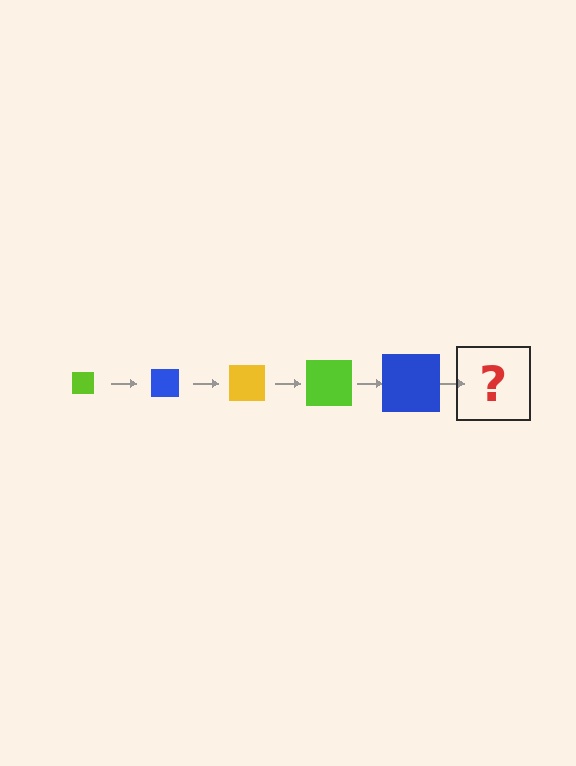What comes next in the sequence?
The next element should be a yellow square, larger than the previous one.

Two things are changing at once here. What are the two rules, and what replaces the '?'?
The two rules are that the square grows larger each step and the color cycles through lime, blue, and yellow. The '?' should be a yellow square, larger than the previous one.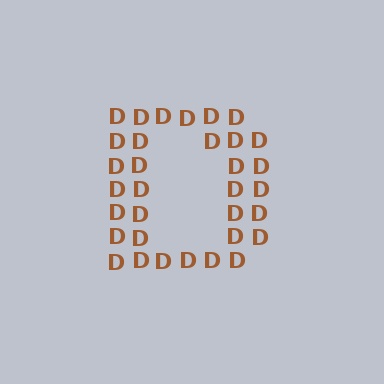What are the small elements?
The small elements are letter D's.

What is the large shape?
The large shape is the letter D.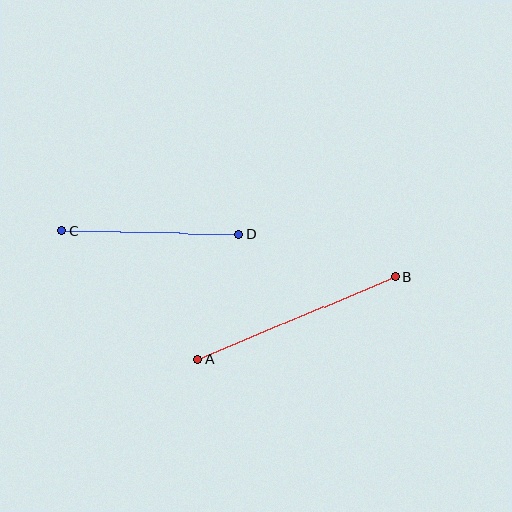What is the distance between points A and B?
The distance is approximately 213 pixels.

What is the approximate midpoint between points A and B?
The midpoint is at approximately (297, 318) pixels.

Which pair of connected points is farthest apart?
Points A and B are farthest apart.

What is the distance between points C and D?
The distance is approximately 177 pixels.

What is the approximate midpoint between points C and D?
The midpoint is at approximately (150, 232) pixels.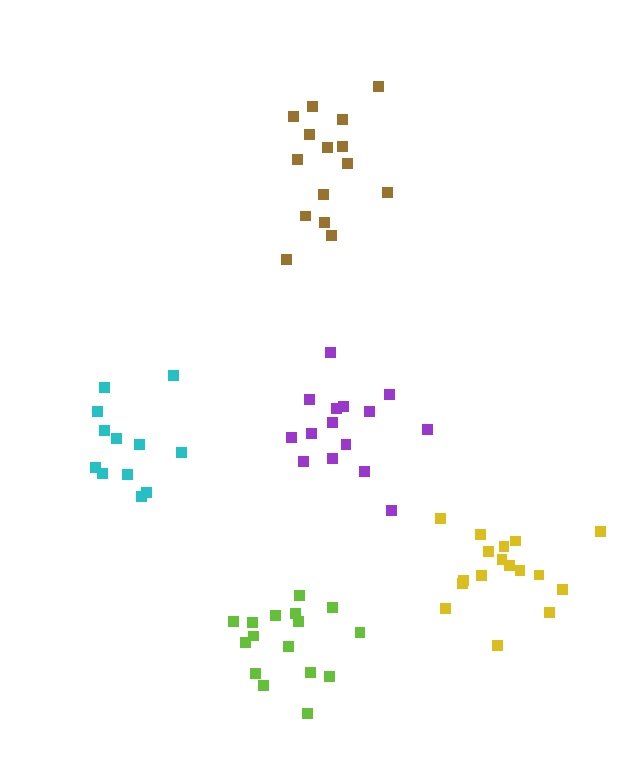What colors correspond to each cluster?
The clusters are colored: cyan, brown, purple, yellow, lime.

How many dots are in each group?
Group 1: 12 dots, Group 2: 15 dots, Group 3: 15 dots, Group 4: 17 dots, Group 5: 16 dots (75 total).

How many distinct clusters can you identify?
There are 5 distinct clusters.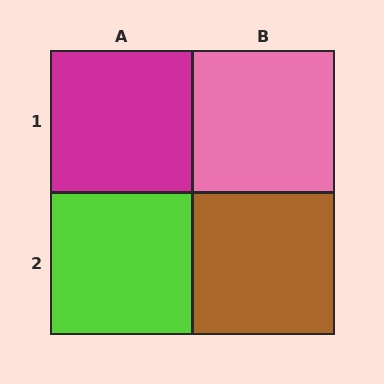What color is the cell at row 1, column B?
Pink.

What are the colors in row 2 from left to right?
Lime, brown.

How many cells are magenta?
1 cell is magenta.